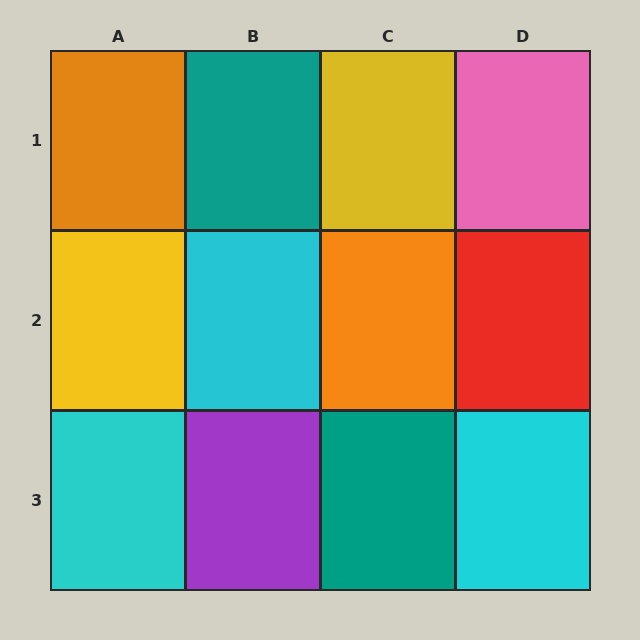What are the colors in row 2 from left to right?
Yellow, cyan, orange, red.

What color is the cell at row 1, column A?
Orange.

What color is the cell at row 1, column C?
Yellow.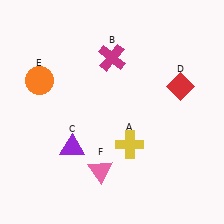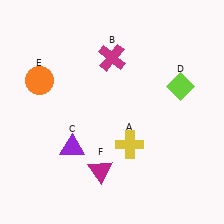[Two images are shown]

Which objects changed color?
D changed from red to lime. F changed from pink to magenta.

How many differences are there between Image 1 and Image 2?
There are 2 differences between the two images.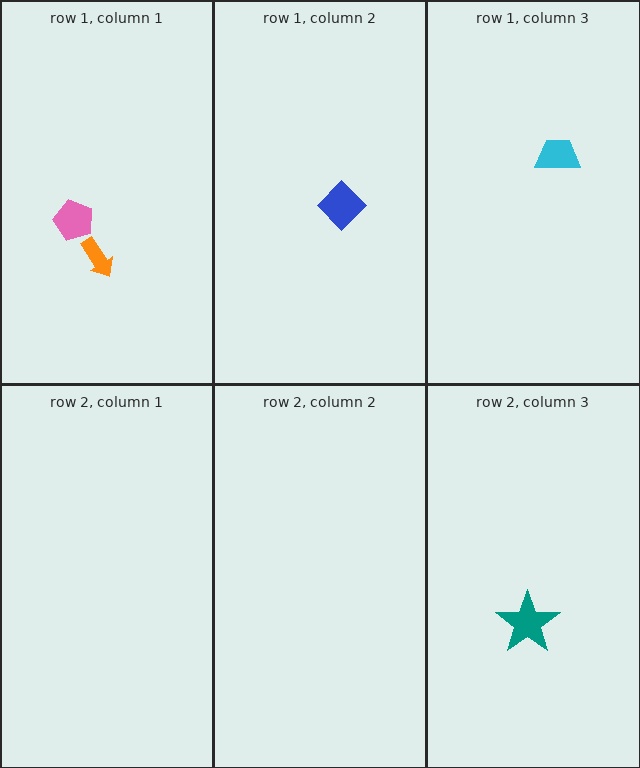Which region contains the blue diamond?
The row 1, column 2 region.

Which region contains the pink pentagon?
The row 1, column 1 region.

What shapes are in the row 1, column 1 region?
The pink pentagon, the orange arrow.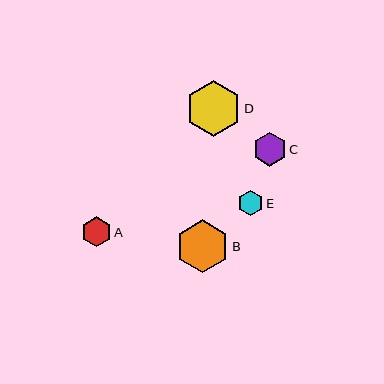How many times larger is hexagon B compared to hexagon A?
Hexagon B is approximately 1.7 times the size of hexagon A.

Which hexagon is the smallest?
Hexagon E is the smallest with a size of approximately 25 pixels.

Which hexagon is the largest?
Hexagon D is the largest with a size of approximately 56 pixels.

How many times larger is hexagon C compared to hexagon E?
Hexagon C is approximately 1.3 times the size of hexagon E.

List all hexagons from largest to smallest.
From largest to smallest: D, B, C, A, E.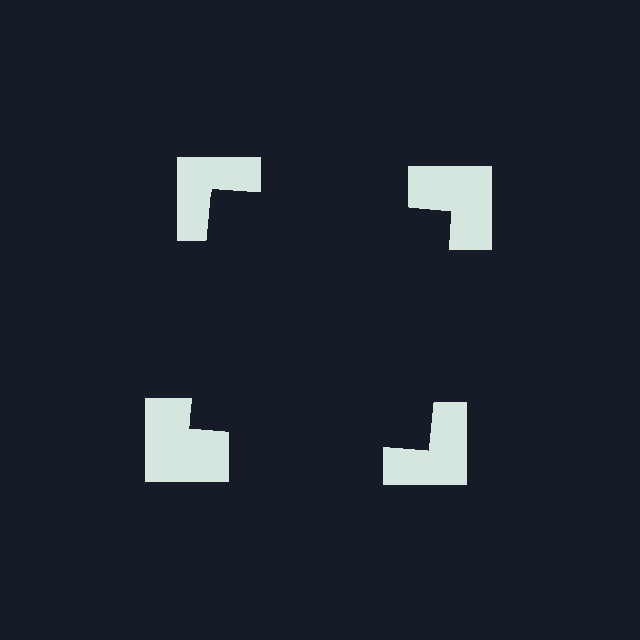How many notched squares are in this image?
There are 4 — one at each vertex of the illusory square.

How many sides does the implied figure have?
4 sides.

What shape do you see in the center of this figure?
An illusory square — its edges are inferred from the aligned wedge cuts in the notched squares, not physically drawn.